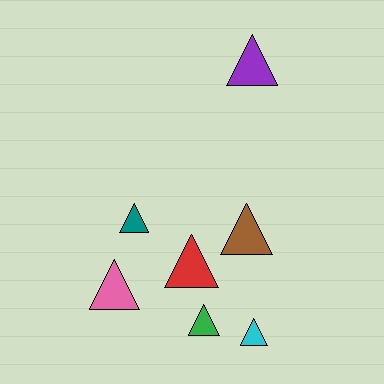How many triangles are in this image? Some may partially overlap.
There are 7 triangles.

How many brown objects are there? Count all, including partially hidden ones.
There is 1 brown object.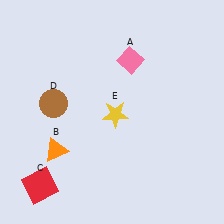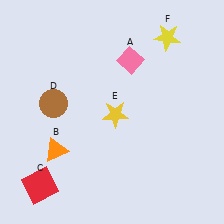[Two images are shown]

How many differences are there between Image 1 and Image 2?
There is 1 difference between the two images.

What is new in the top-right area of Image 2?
A yellow star (F) was added in the top-right area of Image 2.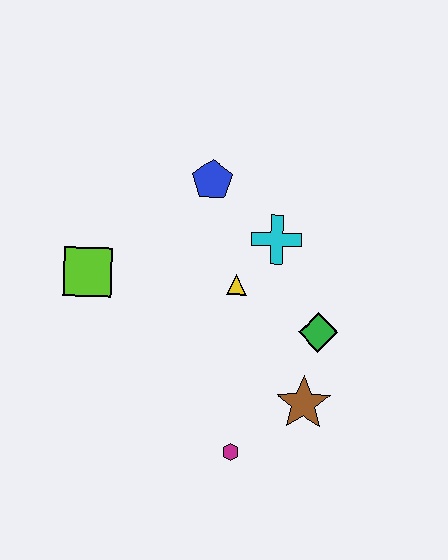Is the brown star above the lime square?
No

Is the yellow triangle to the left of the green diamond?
Yes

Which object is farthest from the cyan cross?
The magenta hexagon is farthest from the cyan cross.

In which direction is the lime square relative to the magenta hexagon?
The lime square is above the magenta hexagon.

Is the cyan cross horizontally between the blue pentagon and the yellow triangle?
No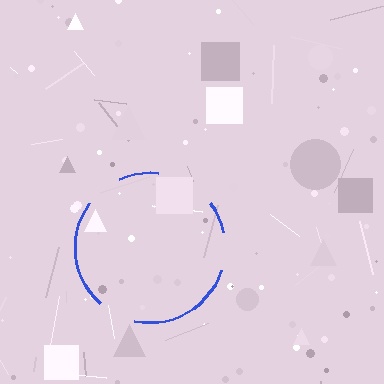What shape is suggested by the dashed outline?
The dashed outline suggests a circle.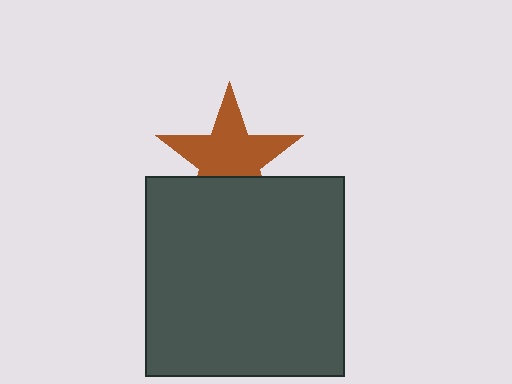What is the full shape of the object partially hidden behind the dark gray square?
The partially hidden object is a brown star.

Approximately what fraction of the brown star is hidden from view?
Roughly 32% of the brown star is hidden behind the dark gray square.